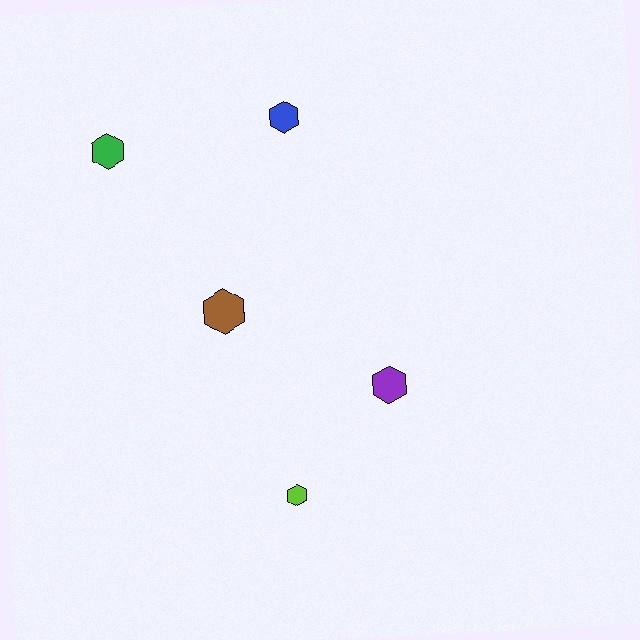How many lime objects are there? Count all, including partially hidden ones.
There is 1 lime object.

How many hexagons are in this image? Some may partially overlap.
There are 5 hexagons.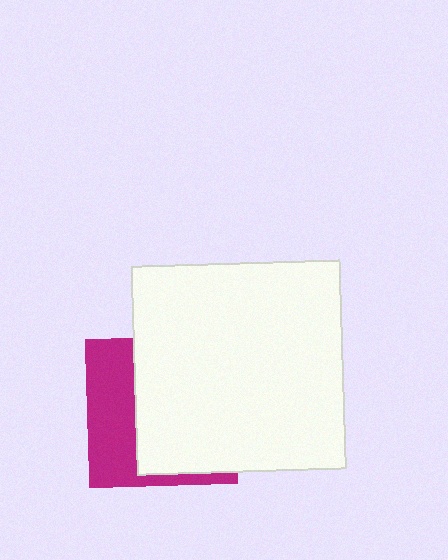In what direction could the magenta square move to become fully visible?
The magenta square could move left. That would shift it out from behind the white square entirely.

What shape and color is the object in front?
The object in front is a white square.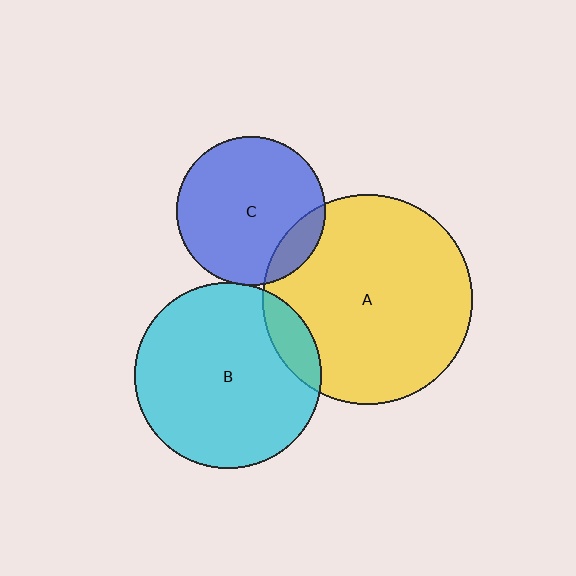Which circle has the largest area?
Circle A (yellow).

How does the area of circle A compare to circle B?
Approximately 1.3 times.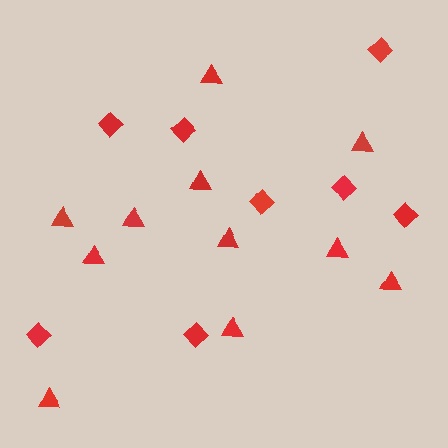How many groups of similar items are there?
There are 2 groups: one group of triangles (11) and one group of diamonds (8).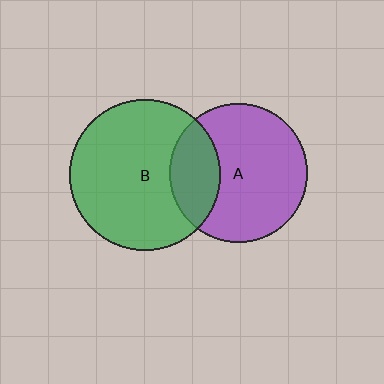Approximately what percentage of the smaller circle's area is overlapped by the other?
Approximately 25%.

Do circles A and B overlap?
Yes.